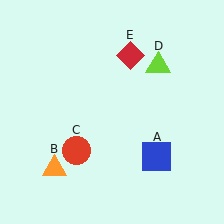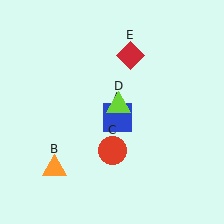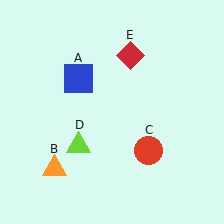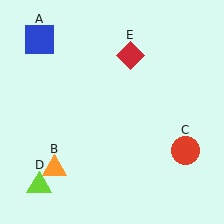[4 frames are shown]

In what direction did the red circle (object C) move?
The red circle (object C) moved right.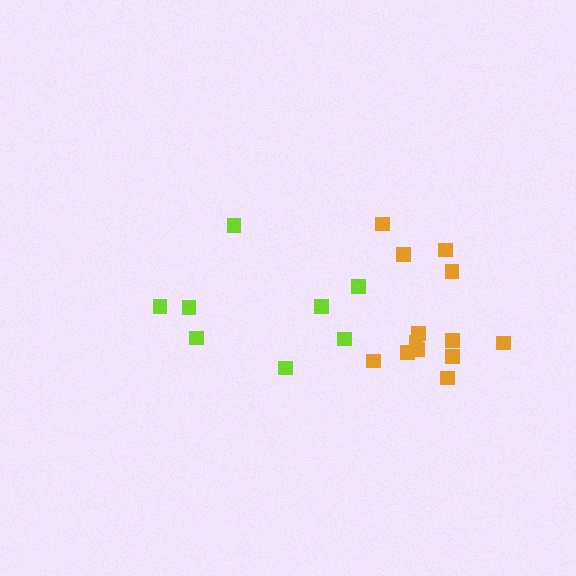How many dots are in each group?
Group 1: 13 dots, Group 2: 8 dots (21 total).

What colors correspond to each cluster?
The clusters are colored: orange, lime.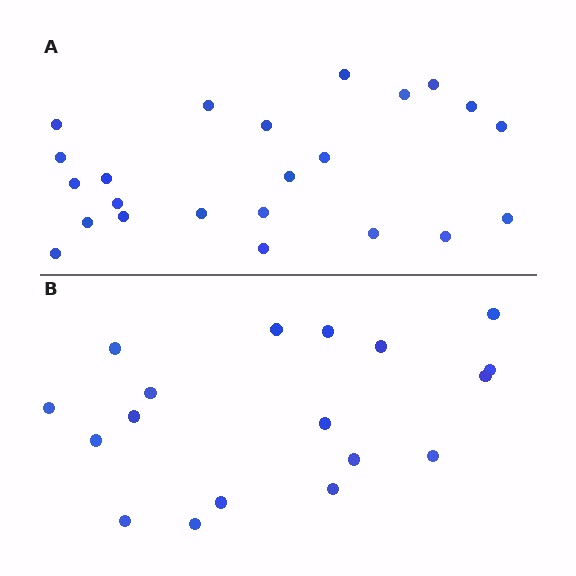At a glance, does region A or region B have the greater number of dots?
Region A (the top region) has more dots.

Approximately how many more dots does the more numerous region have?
Region A has about 5 more dots than region B.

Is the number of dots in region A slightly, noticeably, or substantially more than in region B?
Region A has noticeably more, but not dramatically so. The ratio is roughly 1.3 to 1.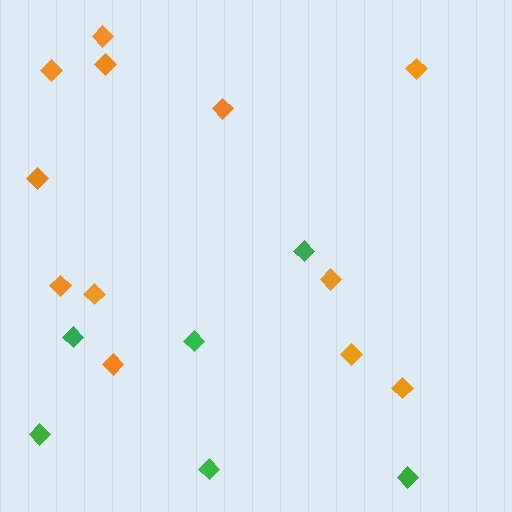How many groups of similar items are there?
There are 2 groups: one group of orange diamonds (12) and one group of green diamonds (6).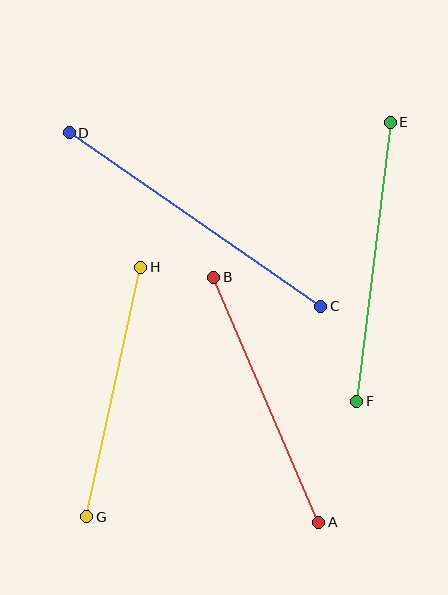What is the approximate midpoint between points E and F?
The midpoint is at approximately (374, 262) pixels.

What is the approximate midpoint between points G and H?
The midpoint is at approximately (114, 392) pixels.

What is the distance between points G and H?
The distance is approximately 255 pixels.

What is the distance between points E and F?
The distance is approximately 281 pixels.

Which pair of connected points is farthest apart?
Points C and D are farthest apart.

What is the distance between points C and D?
The distance is approximately 305 pixels.